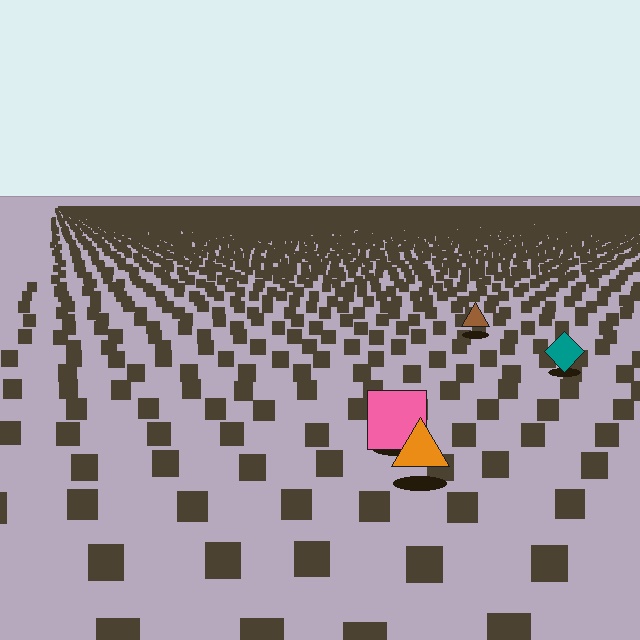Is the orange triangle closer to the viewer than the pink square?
Yes. The orange triangle is closer — you can tell from the texture gradient: the ground texture is coarser near it.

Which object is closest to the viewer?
The orange triangle is closest. The texture marks near it are larger and more spread out.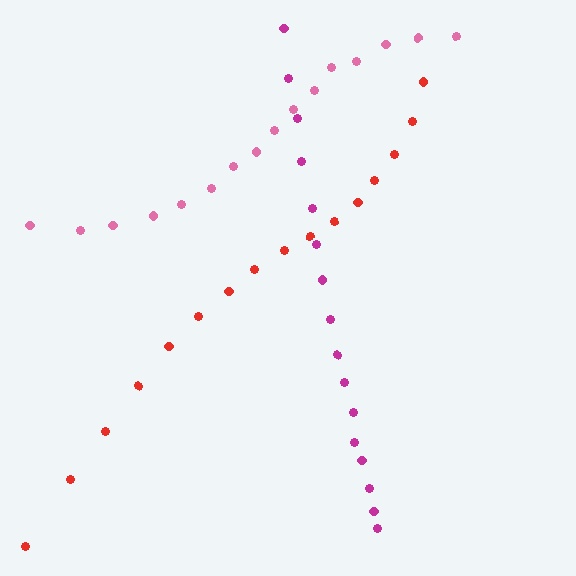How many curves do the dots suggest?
There are 3 distinct paths.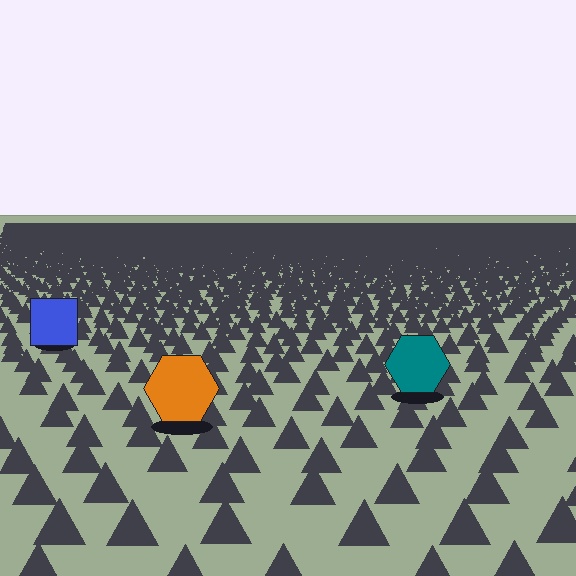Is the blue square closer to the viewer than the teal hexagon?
No. The teal hexagon is closer — you can tell from the texture gradient: the ground texture is coarser near it.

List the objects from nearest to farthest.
From nearest to farthest: the orange hexagon, the teal hexagon, the blue square.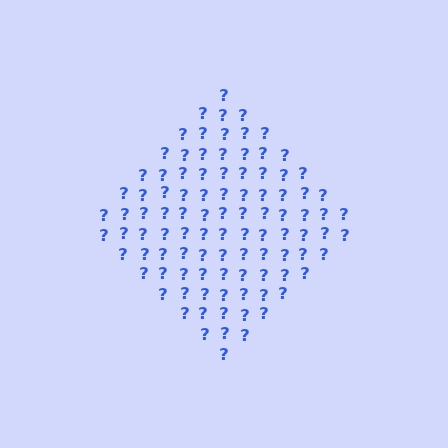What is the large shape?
The large shape is a diamond.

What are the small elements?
The small elements are question marks.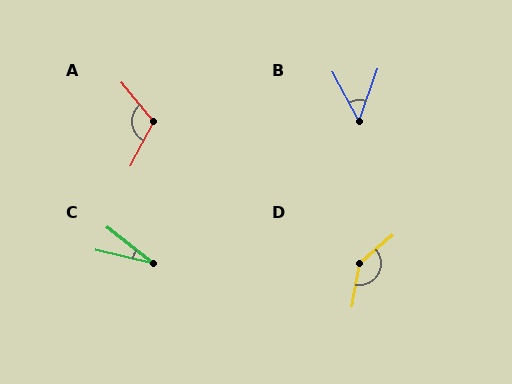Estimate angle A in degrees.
Approximately 112 degrees.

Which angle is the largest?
D, at approximately 140 degrees.